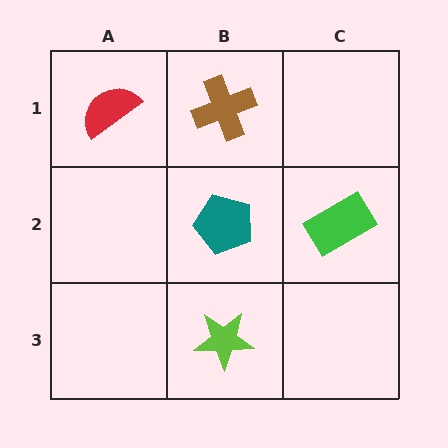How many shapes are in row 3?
1 shape.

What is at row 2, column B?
A teal pentagon.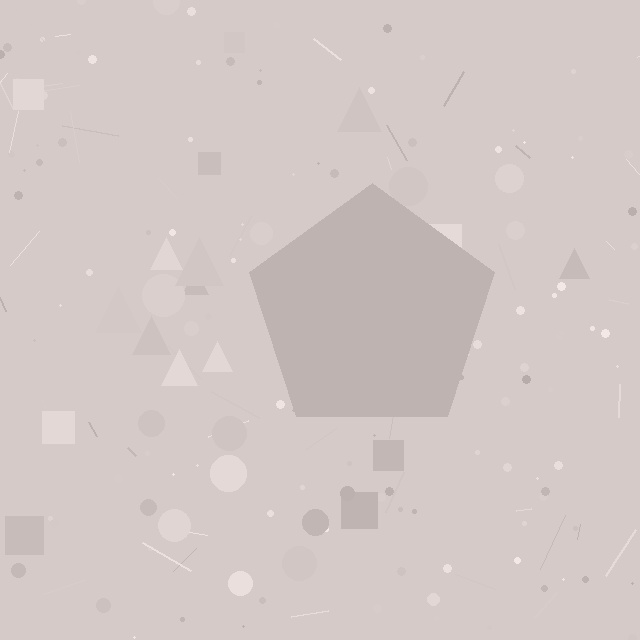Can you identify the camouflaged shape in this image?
The camouflaged shape is a pentagon.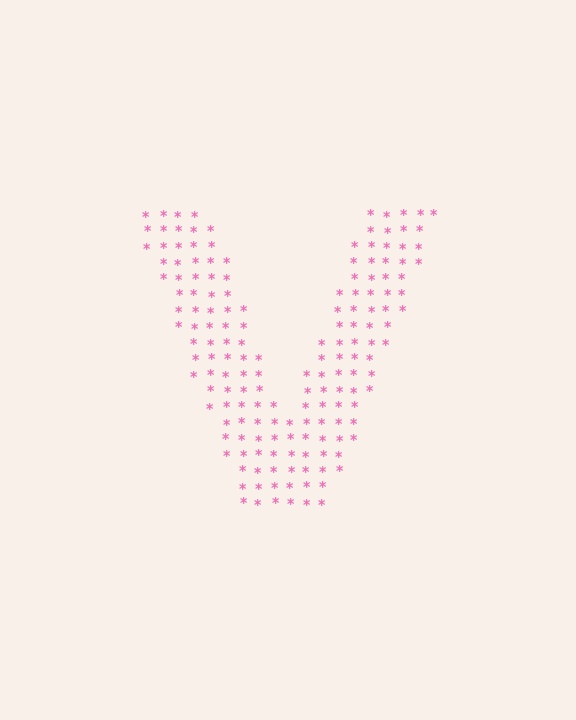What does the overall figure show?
The overall figure shows the letter V.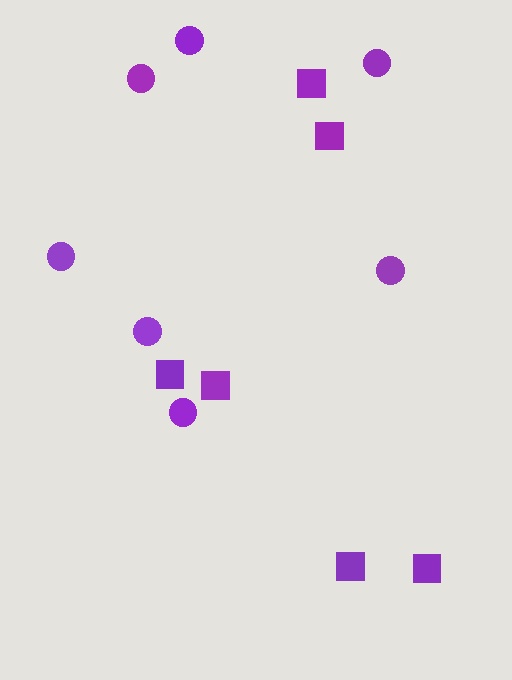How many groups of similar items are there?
There are 2 groups: one group of circles (7) and one group of squares (6).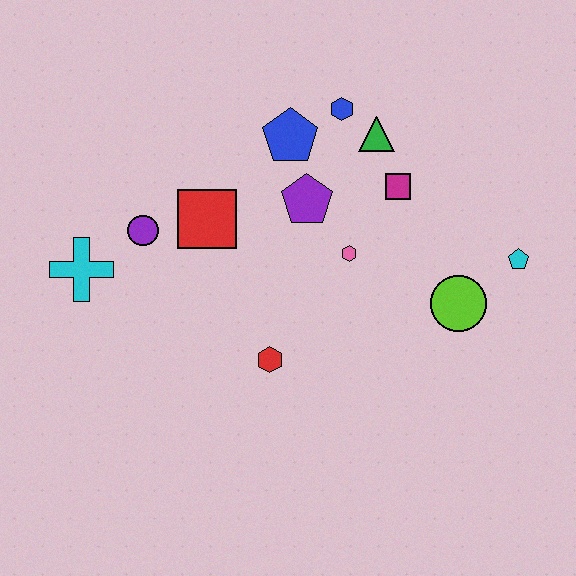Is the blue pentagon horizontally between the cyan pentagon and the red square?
Yes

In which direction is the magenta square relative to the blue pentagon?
The magenta square is to the right of the blue pentagon.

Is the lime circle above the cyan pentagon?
No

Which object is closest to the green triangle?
The blue hexagon is closest to the green triangle.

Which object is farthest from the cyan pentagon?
The cyan cross is farthest from the cyan pentagon.